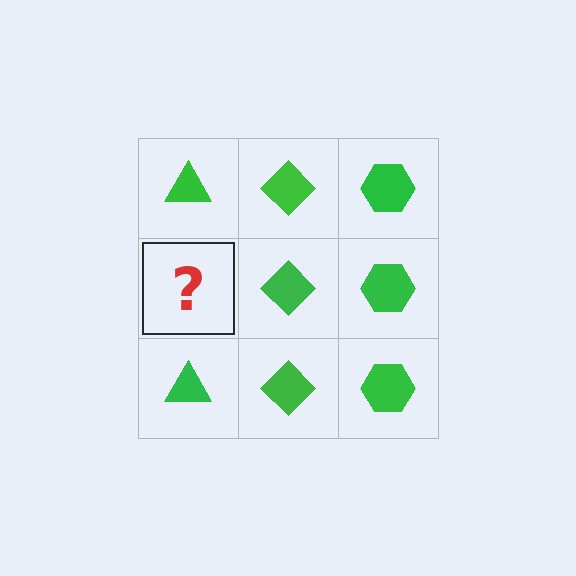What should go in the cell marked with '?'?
The missing cell should contain a green triangle.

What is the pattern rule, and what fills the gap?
The rule is that each column has a consistent shape. The gap should be filled with a green triangle.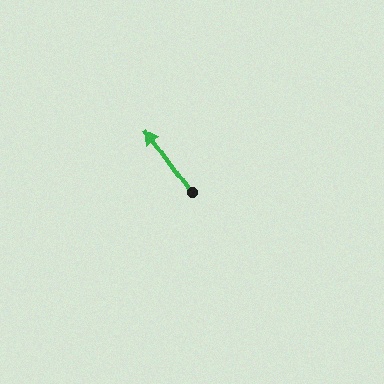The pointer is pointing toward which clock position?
Roughly 11 o'clock.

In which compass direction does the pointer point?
Northwest.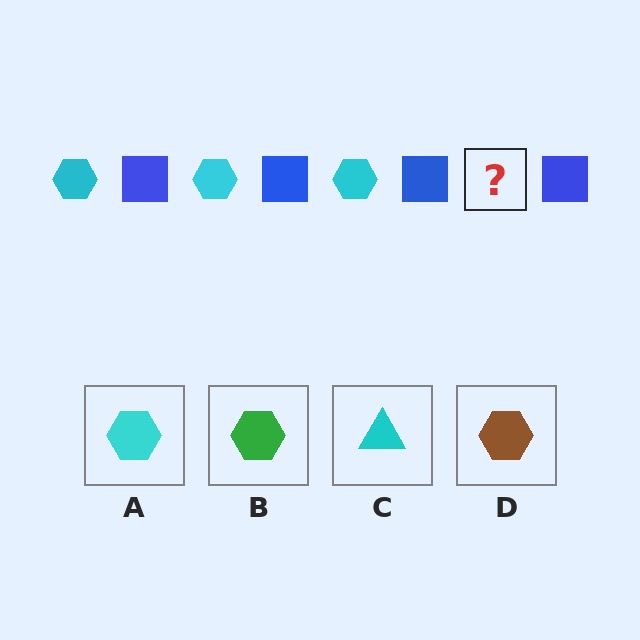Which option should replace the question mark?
Option A.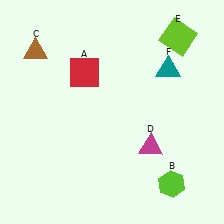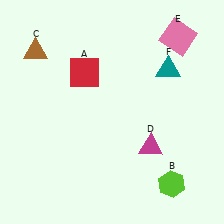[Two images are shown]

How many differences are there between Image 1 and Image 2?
There is 1 difference between the two images.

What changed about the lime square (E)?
In Image 1, E is lime. In Image 2, it changed to pink.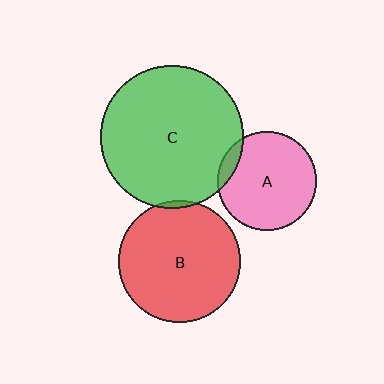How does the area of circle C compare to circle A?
Approximately 2.1 times.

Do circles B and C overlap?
Yes.